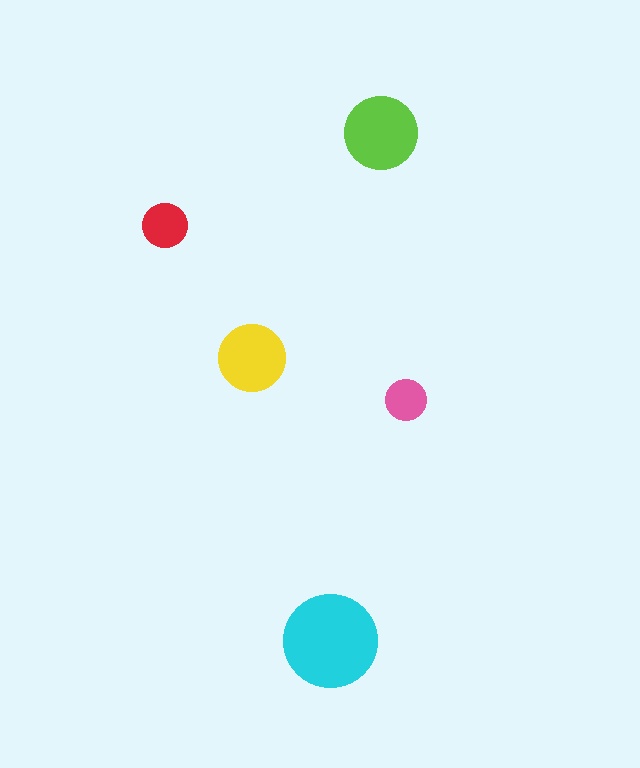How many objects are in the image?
There are 5 objects in the image.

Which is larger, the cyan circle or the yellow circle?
The cyan one.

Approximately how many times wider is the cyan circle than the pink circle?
About 2 times wider.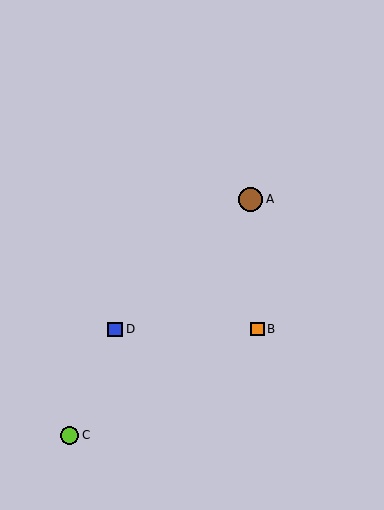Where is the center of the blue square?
The center of the blue square is at (115, 329).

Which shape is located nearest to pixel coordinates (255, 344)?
The orange square (labeled B) at (258, 329) is nearest to that location.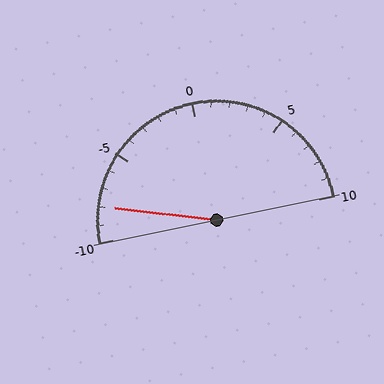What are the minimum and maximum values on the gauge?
The gauge ranges from -10 to 10.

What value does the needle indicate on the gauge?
The needle indicates approximately -8.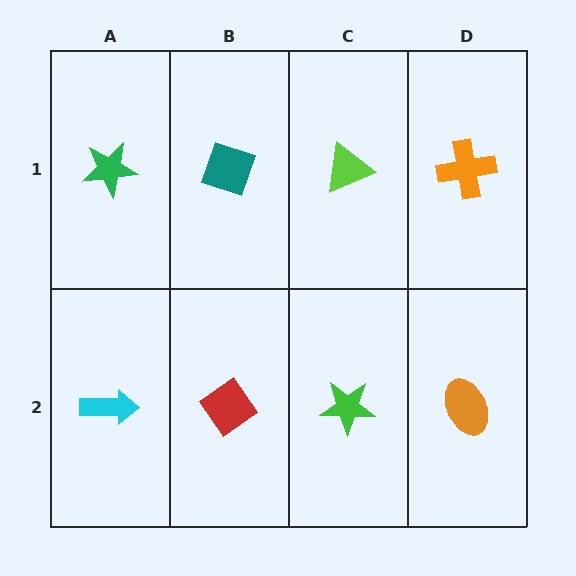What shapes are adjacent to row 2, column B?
A teal diamond (row 1, column B), a cyan arrow (row 2, column A), a green star (row 2, column C).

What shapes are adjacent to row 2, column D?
An orange cross (row 1, column D), a green star (row 2, column C).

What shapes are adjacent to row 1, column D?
An orange ellipse (row 2, column D), a lime triangle (row 1, column C).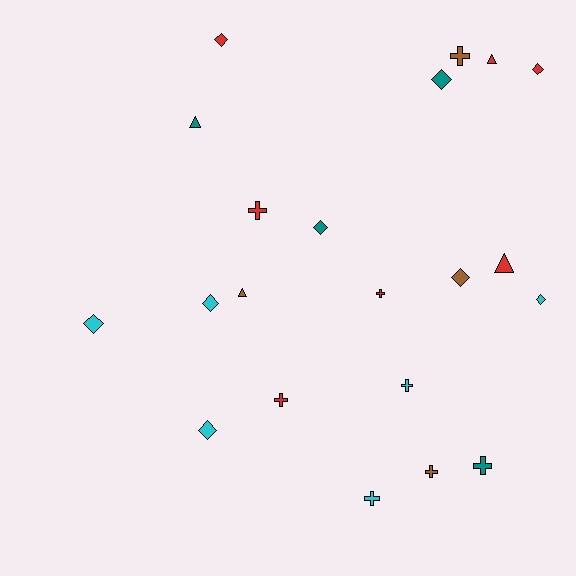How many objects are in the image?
There are 21 objects.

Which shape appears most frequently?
Diamond, with 9 objects.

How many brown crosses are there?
There are 2 brown crosses.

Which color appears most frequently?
Red, with 7 objects.